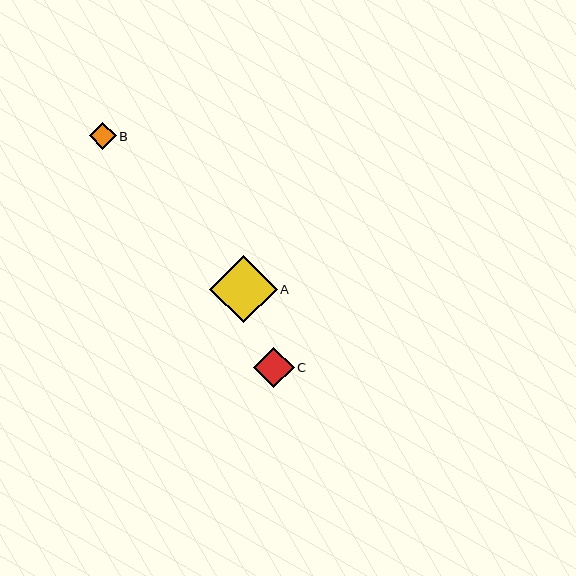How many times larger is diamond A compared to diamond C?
Diamond A is approximately 1.7 times the size of diamond C.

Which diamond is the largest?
Diamond A is the largest with a size of approximately 67 pixels.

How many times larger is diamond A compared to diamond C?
Diamond A is approximately 1.7 times the size of diamond C.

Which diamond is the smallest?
Diamond B is the smallest with a size of approximately 27 pixels.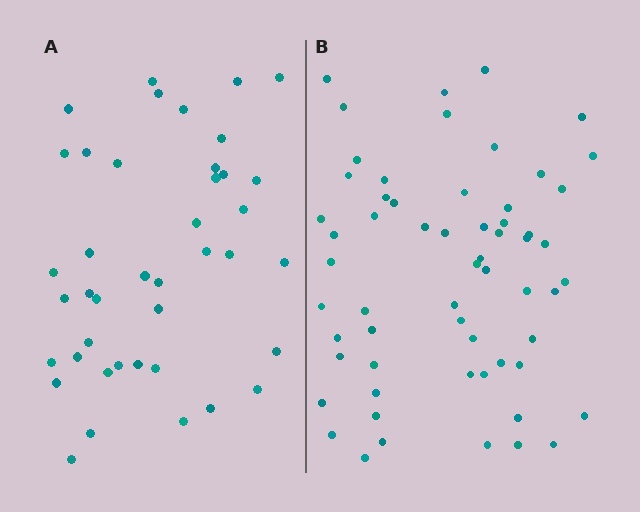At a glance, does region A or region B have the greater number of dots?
Region B (the right region) has more dots.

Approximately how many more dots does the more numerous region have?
Region B has approximately 20 more dots than region A.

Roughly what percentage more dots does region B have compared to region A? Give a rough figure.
About 45% more.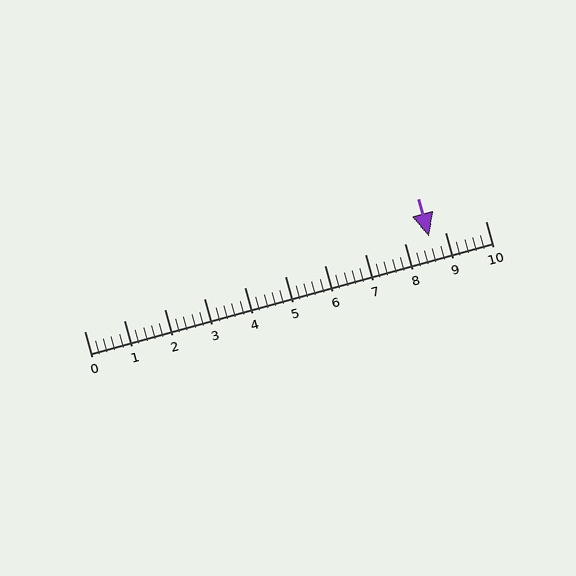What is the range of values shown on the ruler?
The ruler shows values from 0 to 10.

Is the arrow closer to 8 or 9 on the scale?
The arrow is closer to 9.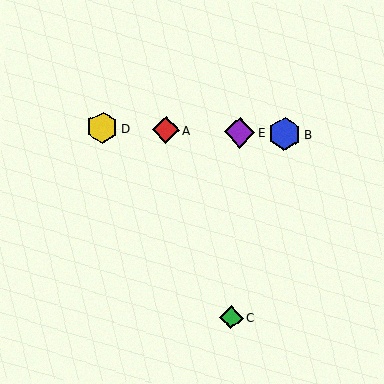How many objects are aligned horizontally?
4 objects (A, B, D, E) are aligned horizontally.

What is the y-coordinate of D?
Object D is at y≈128.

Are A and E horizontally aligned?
Yes, both are at y≈130.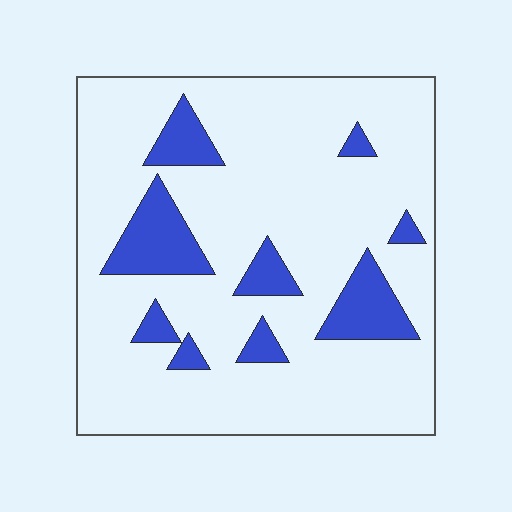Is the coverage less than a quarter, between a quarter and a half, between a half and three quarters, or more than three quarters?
Less than a quarter.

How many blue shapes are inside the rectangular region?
9.